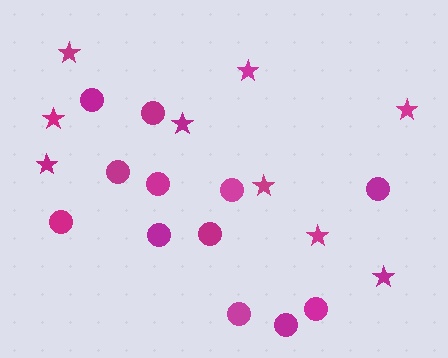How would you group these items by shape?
There are 2 groups: one group of circles (12) and one group of stars (9).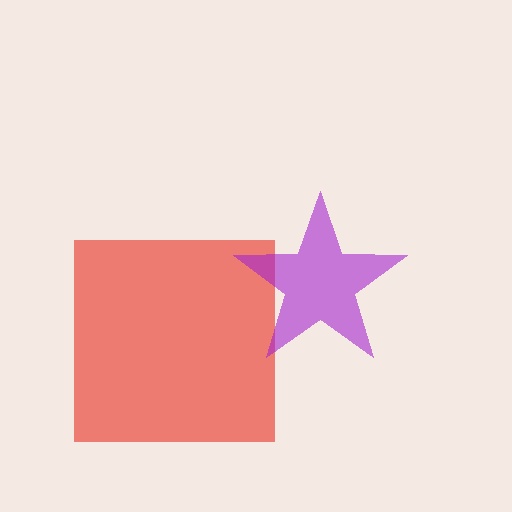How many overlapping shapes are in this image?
There are 2 overlapping shapes in the image.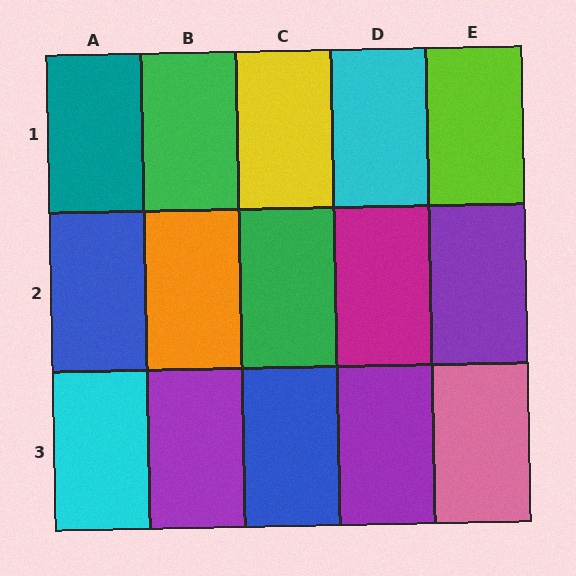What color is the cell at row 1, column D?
Cyan.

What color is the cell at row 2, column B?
Orange.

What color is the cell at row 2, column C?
Green.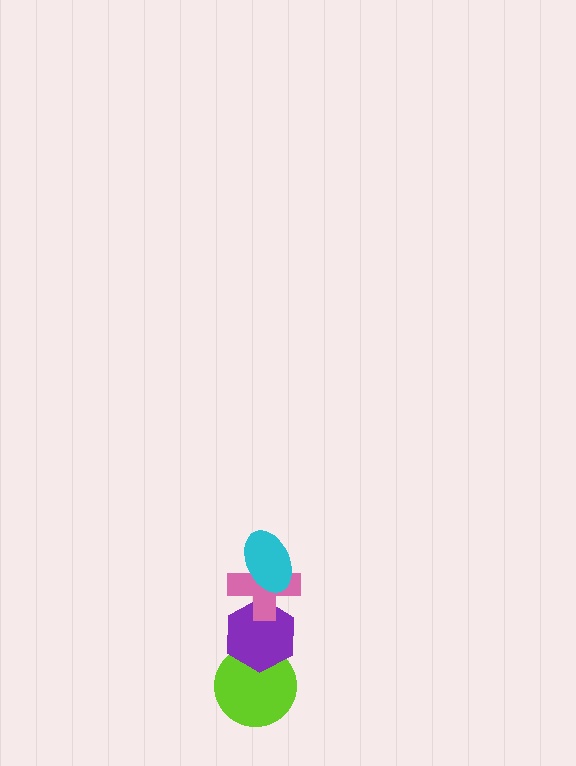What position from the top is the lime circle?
The lime circle is 4th from the top.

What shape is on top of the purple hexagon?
The pink cross is on top of the purple hexagon.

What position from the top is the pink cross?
The pink cross is 2nd from the top.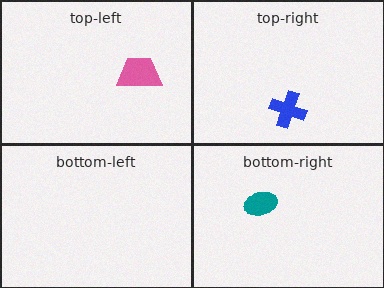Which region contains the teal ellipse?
The bottom-right region.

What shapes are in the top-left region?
The pink trapezoid.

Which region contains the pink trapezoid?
The top-left region.